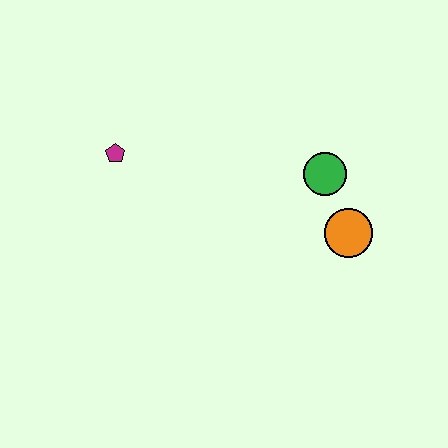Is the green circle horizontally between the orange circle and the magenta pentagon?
Yes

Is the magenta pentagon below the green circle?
No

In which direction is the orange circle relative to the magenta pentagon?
The orange circle is to the right of the magenta pentagon.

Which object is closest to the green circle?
The orange circle is closest to the green circle.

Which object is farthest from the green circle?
The magenta pentagon is farthest from the green circle.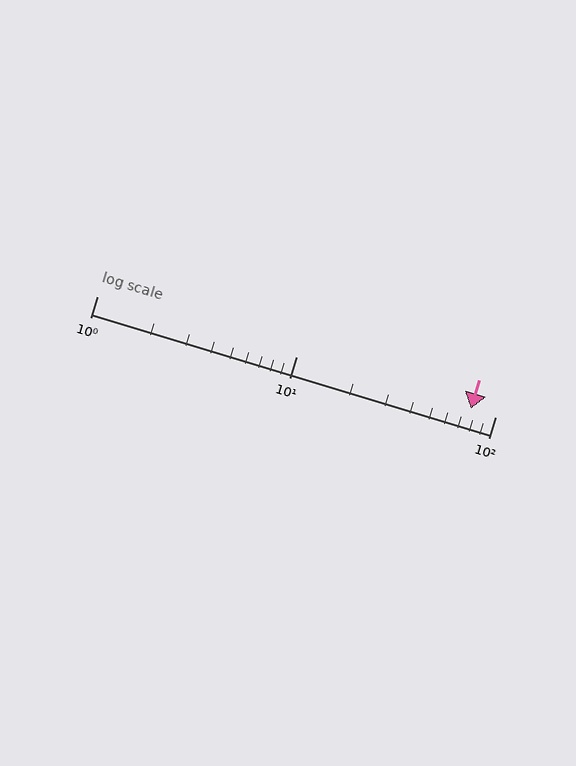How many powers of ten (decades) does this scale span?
The scale spans 2 decades, from 1 to 100.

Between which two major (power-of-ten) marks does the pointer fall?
The pointer is between 10 and 100.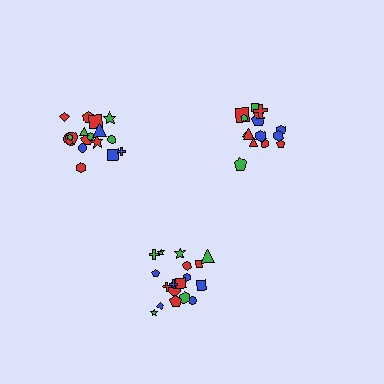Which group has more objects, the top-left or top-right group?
The top-left group.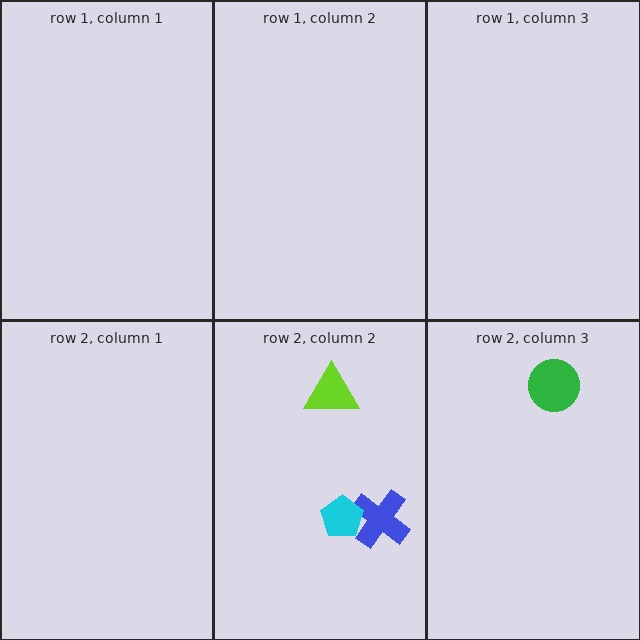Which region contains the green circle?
The row 2, column 3 region.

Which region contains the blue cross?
The row 2, column 2 region.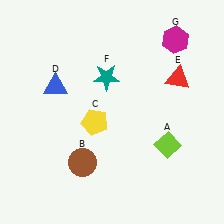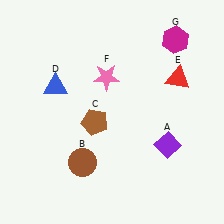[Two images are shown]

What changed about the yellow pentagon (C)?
In Image 1, C is yellow. In Image 2, it changed to brown.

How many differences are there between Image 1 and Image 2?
There are 3 differences between the two images.